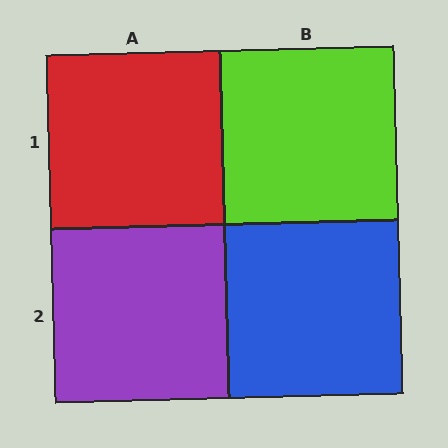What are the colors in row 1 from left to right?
Red, lime.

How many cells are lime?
1 cell is lime.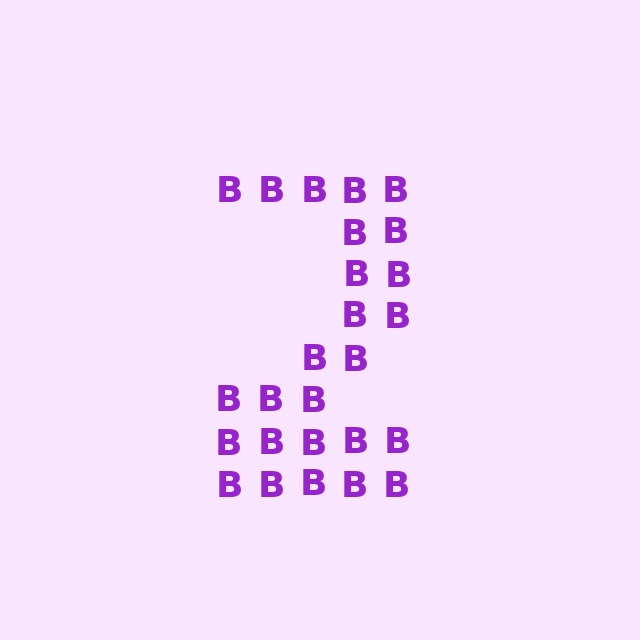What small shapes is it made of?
It is made of small letter B's.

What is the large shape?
The large shape is the digit 2.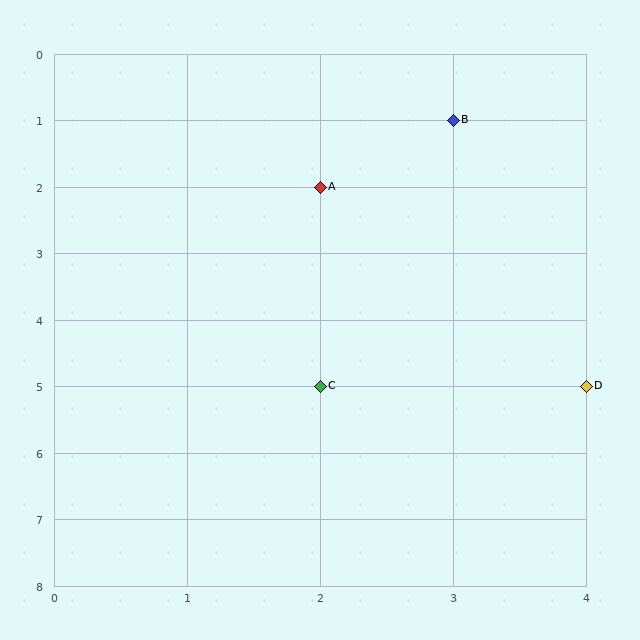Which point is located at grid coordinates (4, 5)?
Point D is at (4, 5).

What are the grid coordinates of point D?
Point D is at grid coordinates (4, 5).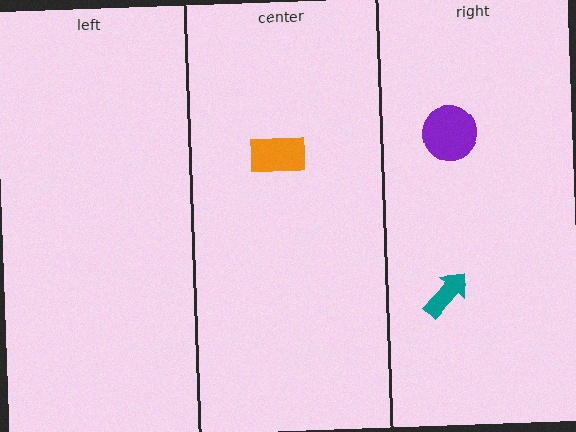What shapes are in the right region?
The purple circle, the teal arrow.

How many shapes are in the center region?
1.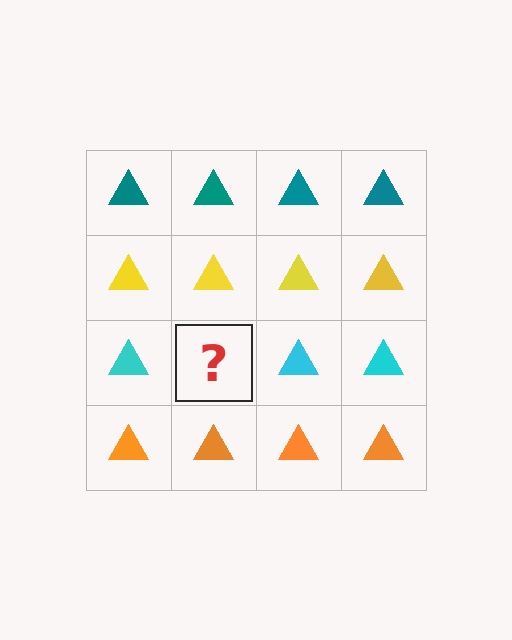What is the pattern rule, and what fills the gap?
The rule is that each row has a consistent color. The gap should be filled with a cyan triangle.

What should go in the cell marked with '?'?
The missing cell should contain a cyan triangle.